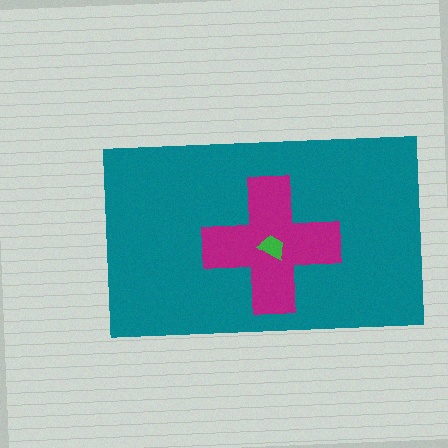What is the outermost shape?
The teal rectangle.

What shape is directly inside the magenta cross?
The green trapezoid.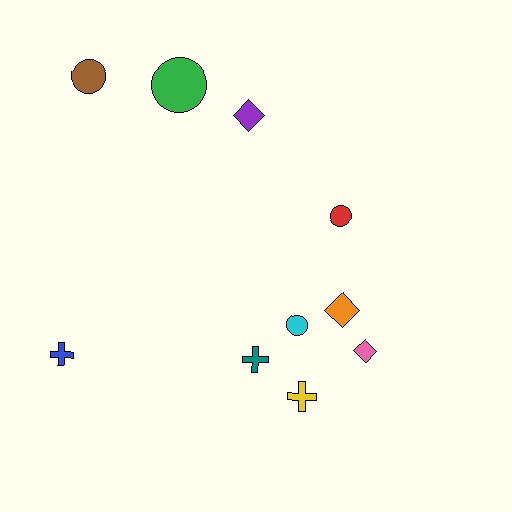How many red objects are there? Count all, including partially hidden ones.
There is 1 red object.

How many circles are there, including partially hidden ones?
There are 4 circles.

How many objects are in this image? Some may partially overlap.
There are 10 objects.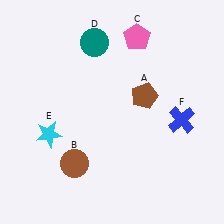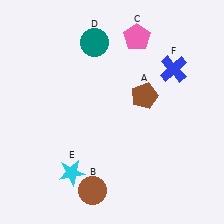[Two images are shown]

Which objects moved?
The objects that moved are: the brown circle (B), the cyan star (E), the blue cross (F).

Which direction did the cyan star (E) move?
The cyan star (E) moved down.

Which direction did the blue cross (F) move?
The blue cross (F) moved up.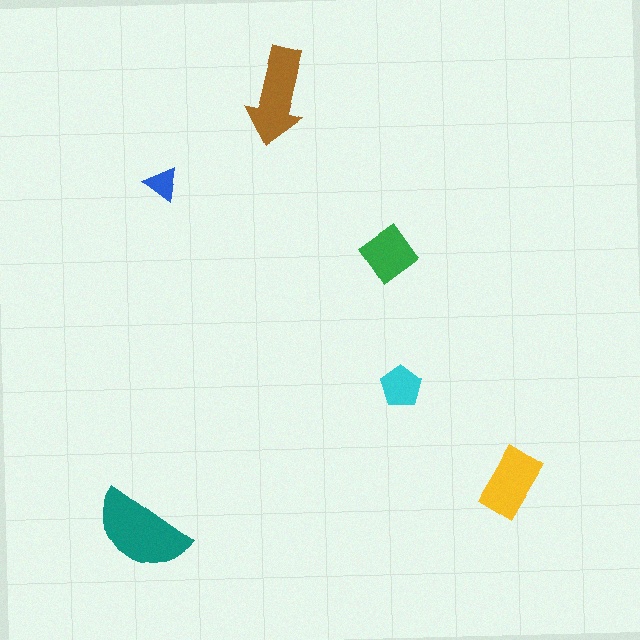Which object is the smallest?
The blue triangle.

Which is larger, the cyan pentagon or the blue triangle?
The cyan pentagon.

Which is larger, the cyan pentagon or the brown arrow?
The brown arrow.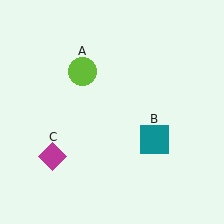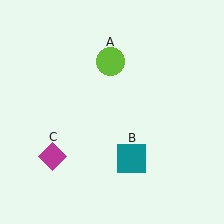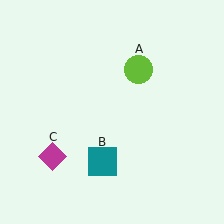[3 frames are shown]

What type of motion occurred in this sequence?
The lime circle (object A), teal square (object B) rotated clockwise around the center of the scene.